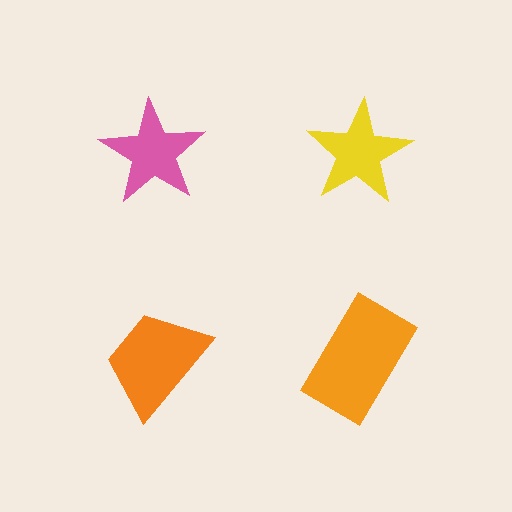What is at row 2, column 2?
An orange rectangle.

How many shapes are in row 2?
2 shapes.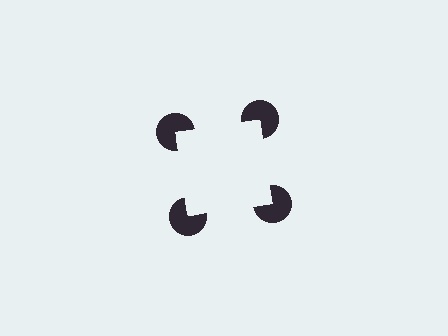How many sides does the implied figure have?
4 sides.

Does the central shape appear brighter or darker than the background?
It typically appears slightly brighter than the background, even though no actual brightness change is drawn.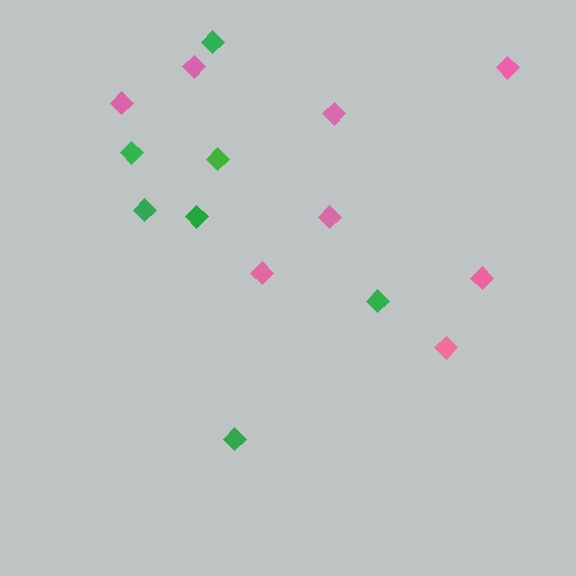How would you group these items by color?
There are 2 groups: one group of green diamonds (7) and one group of pink diamonds (8).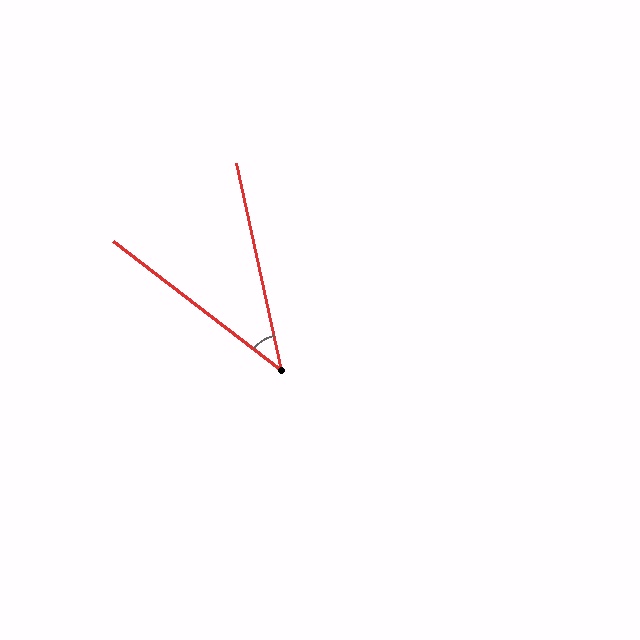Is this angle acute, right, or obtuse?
It is acute.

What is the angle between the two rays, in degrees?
Approximately 40 degrees.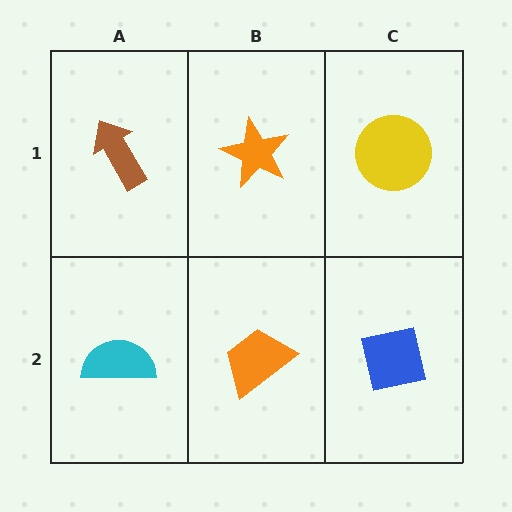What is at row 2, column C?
A blue square.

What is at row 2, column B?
An orange trapezoid.